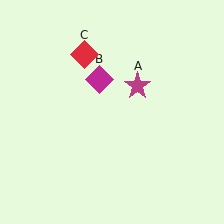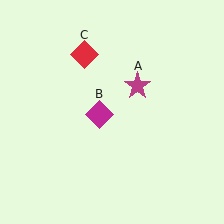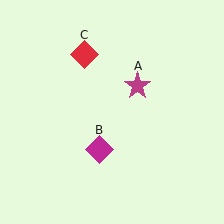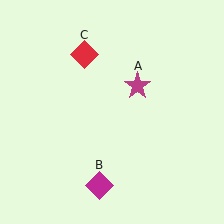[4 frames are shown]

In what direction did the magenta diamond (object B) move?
The magenta diamond (object B) moved down.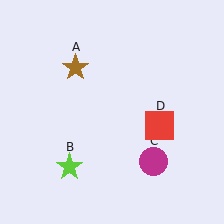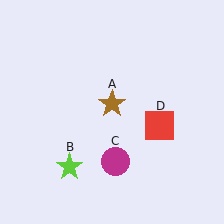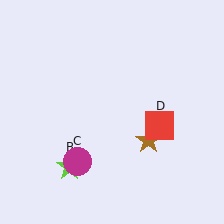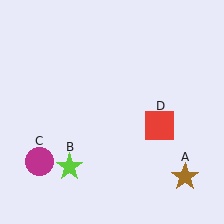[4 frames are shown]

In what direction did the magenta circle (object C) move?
The magenta circle (object C) moved left.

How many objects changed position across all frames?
2 objects changed position: brown star (object A), magenta circle (object C).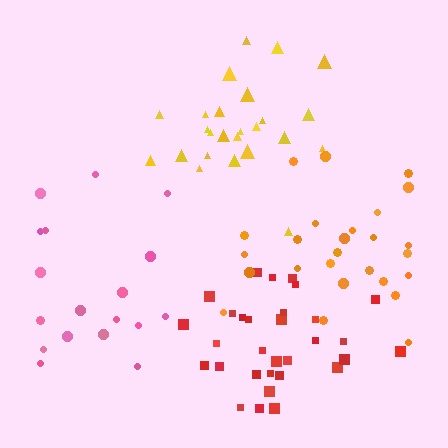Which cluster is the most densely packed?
Yellow.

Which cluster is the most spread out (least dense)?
Pink.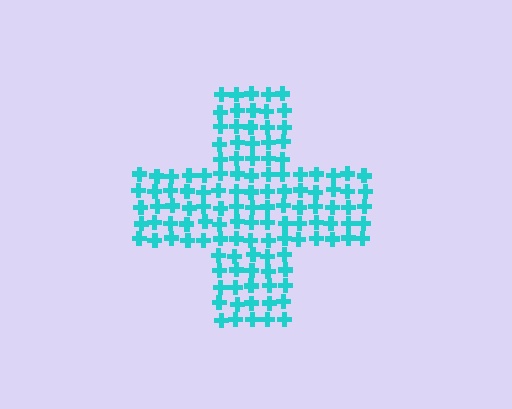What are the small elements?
The small elements are crosses.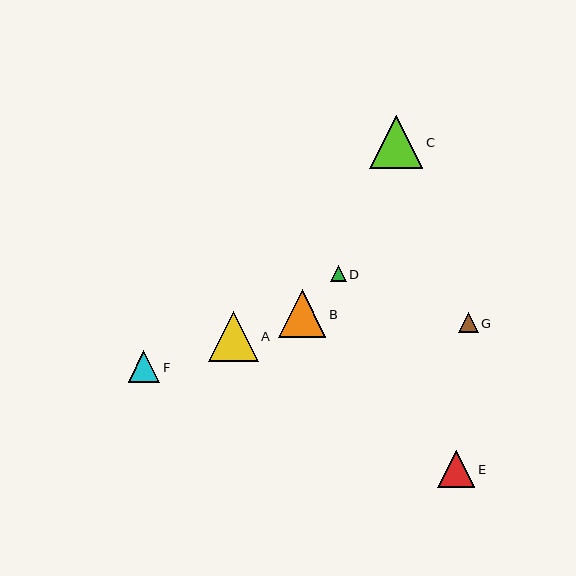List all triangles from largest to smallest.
From largest to smallest: C, A, B, E, F, G, D.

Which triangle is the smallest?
Triangle D is the smallest with a size of approximately 16 pixels.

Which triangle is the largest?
Triangle C is the largest with a size of approximately 53 pixels.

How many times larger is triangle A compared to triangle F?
Triangle A is approximately 1.6 times the size of triangle F.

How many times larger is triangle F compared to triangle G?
Triangle F is approximately 1.6 times the size of triangle G.